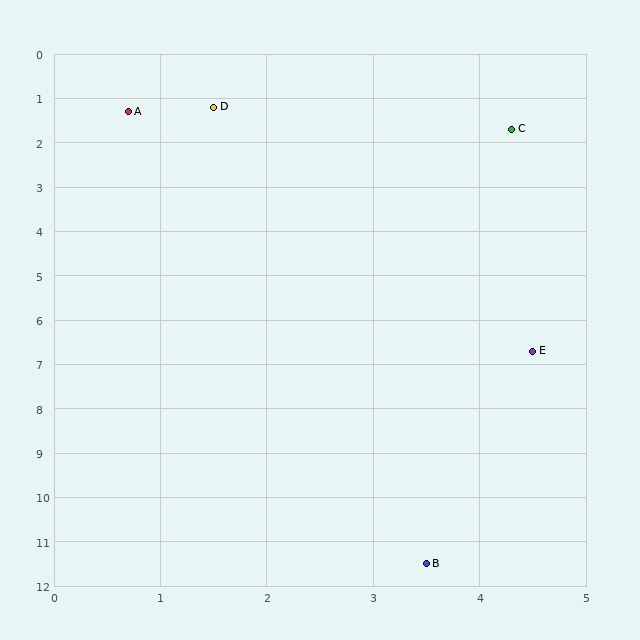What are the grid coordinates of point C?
Point C is at approximately (4.3, 1.7).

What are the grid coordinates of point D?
Point D is at approximately (1.5, 1.2).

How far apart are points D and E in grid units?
Points D and E are about 6.3 grid units apart.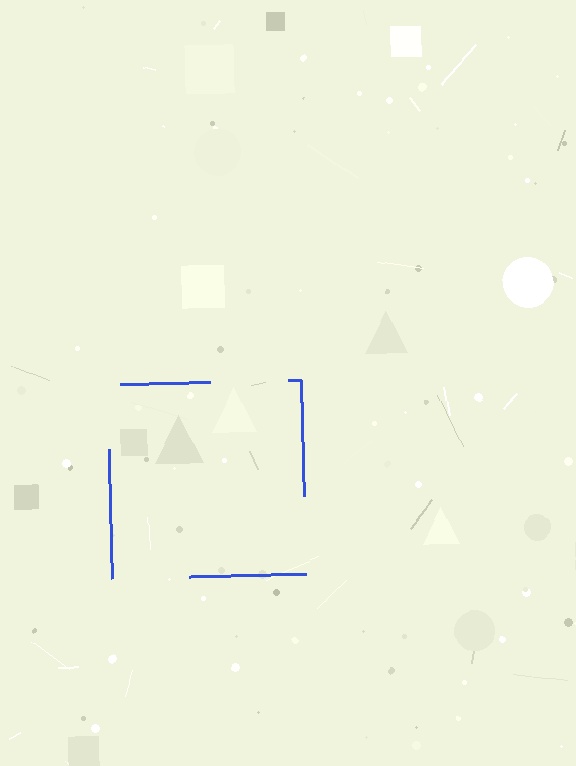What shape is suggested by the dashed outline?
The dashed outline suggests a square.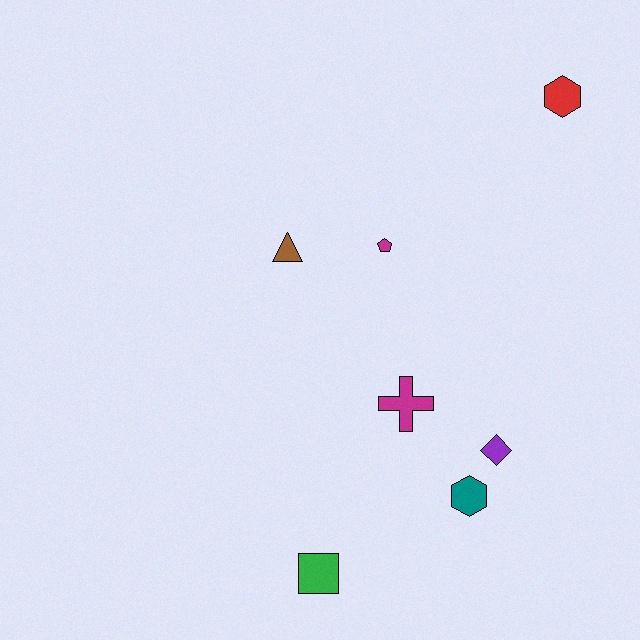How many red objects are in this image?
There is 1 red object.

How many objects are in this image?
There are 7 objects.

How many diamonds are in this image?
There is 1 diamond.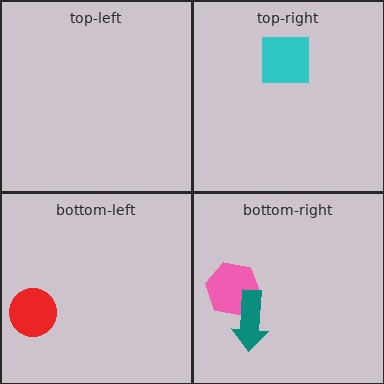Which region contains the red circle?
The bottom-left region.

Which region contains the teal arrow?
The bottom-right region.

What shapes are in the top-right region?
The cyan square.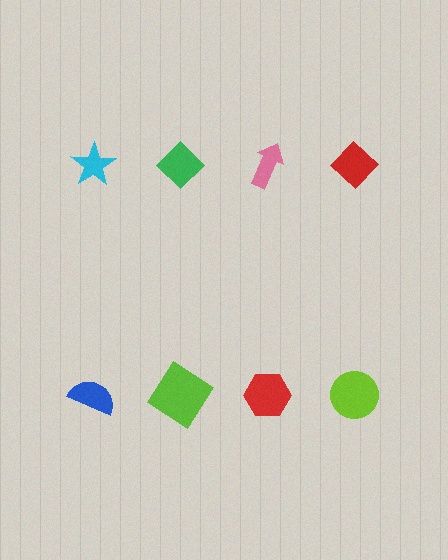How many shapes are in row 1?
4 shapes.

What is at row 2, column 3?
A red hexagon.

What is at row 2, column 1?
A blue semicircle.